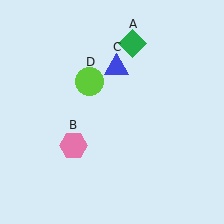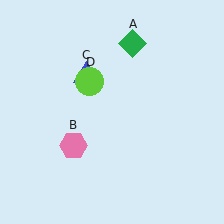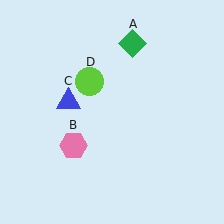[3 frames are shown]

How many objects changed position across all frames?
1 object changed position: blue triangle (object C).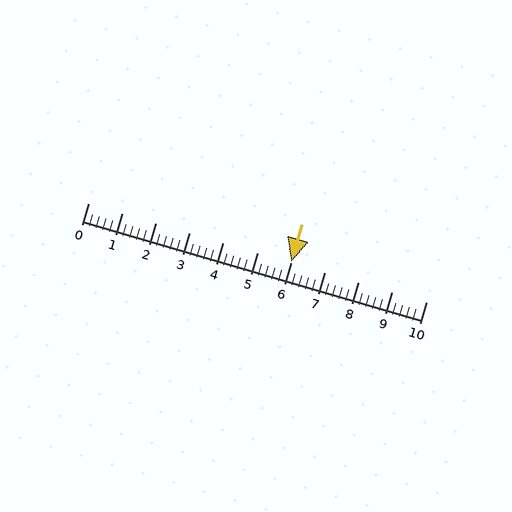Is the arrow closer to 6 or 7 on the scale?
The arrow is closer to 6.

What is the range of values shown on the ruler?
The ruler shows values from 0 to 10.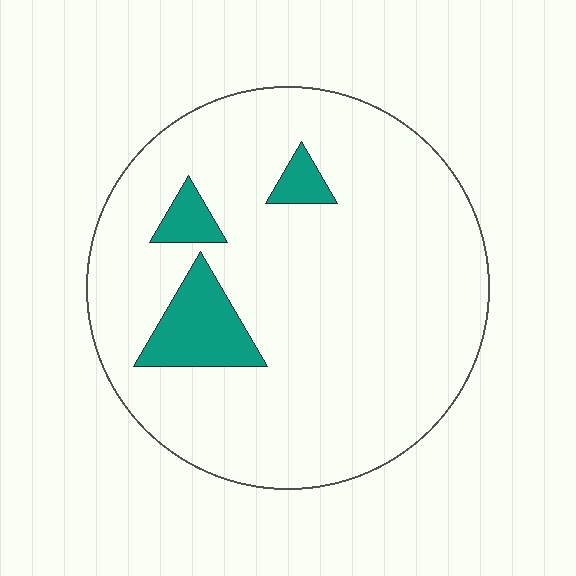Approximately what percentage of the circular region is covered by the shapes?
Approximately 10%.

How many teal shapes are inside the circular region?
3.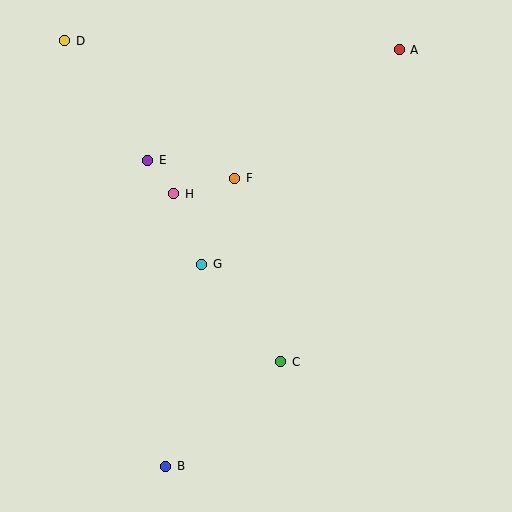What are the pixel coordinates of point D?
Point D is at (65, 41).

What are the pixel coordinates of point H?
Point H is at (174, 194).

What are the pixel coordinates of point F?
Point F is at (235, 178).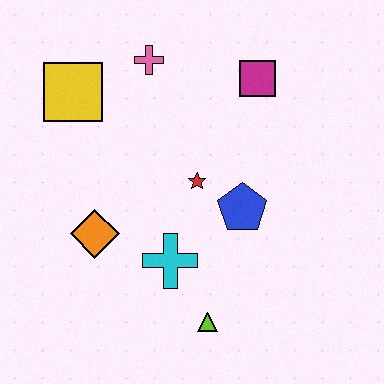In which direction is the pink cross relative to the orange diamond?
The pink cross is above the orange diamond.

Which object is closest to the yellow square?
The pink cross is closest to the yellow square.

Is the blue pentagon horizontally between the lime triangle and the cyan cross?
No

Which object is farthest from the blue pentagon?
The yellow square is farthest from the blue pentagon.